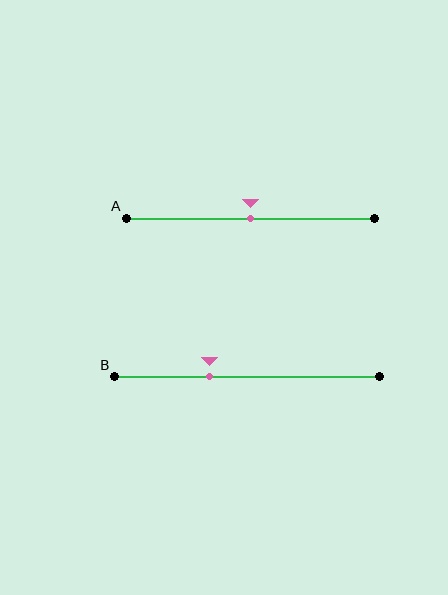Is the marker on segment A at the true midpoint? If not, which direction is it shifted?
Yes, the marker on segment A is at the true midpoint.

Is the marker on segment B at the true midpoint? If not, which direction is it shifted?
No, the marker on segment B is shifted to the left by about 14% of the segment length.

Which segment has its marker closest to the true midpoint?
Segment A has its marker closest to the true midpoint.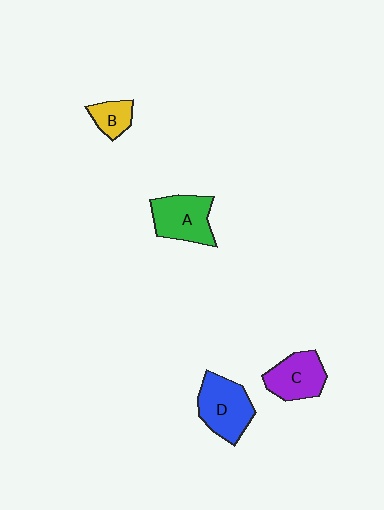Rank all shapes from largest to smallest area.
From largest to smallest: D (blue), A (green), C (purple), B (yellow).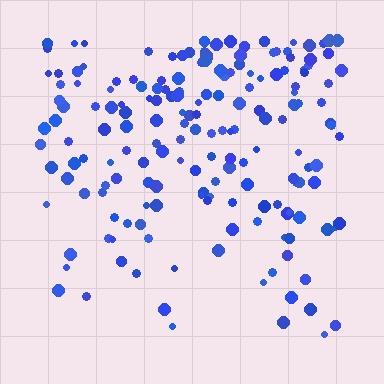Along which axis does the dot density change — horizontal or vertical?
Vertical.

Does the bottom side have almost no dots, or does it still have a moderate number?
Still a moderate number, just noticeably fewer than the top.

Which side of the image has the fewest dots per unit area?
The bottom.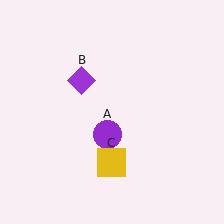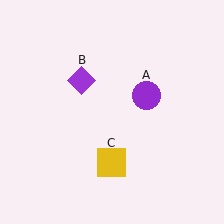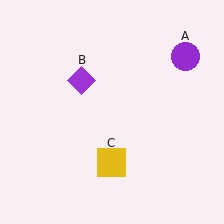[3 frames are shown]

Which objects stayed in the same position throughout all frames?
Purple diamond (object B) and yellow square (object C) remained stationary.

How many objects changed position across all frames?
1 object changed position: purple circle (object A).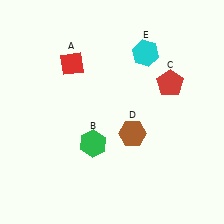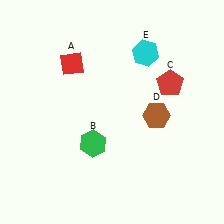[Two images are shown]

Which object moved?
The brown hexagon (D) moved right.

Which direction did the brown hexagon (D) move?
The brown hexagon (D) moved right.